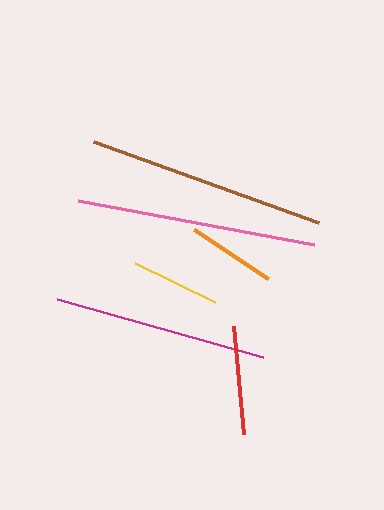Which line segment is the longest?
The pink line is the longest at approximately 240 pixels.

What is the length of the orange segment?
The orange segment is approximately 89 pixels long.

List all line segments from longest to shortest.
From longest to shortest: pink, brown, magenta, red, orange, yellow.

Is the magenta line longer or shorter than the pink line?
The pink line is longer than the magenta line.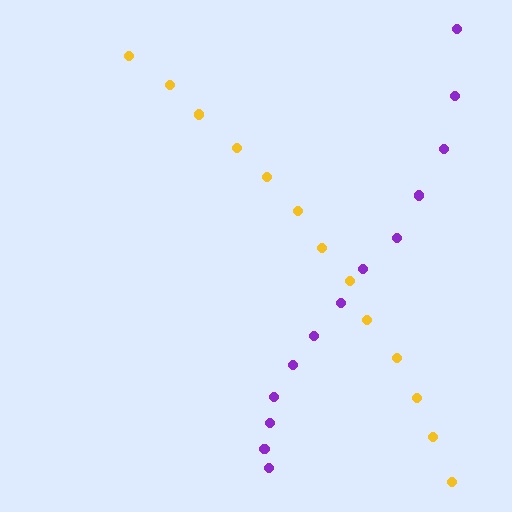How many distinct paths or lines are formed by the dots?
There are 2 distinct paths.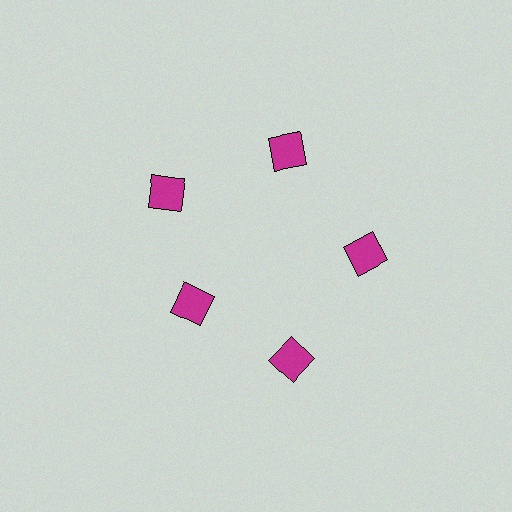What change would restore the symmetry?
The symmetry would be restored by moving it outward, back onto the ring so that all 5 squares sit at equal angles and equal distance from the center.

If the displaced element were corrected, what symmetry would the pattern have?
It would have 5-fold rotational symmetry — the pattern would map onto itself every 72 degrees.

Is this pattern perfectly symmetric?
No. The 5 magenta squares are arranged in a ring, but one element near the 8 o'clock position is pulled inward toward the center, breaking the 5-fold rotational symmetry.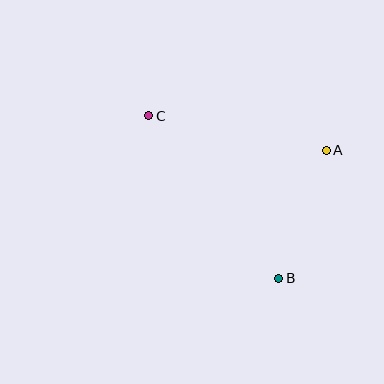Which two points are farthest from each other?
Points B and C are farthest from each other.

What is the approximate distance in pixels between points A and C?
The distance between A and C is approximately 181 pixels.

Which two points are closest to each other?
Points A and B are closest to each other.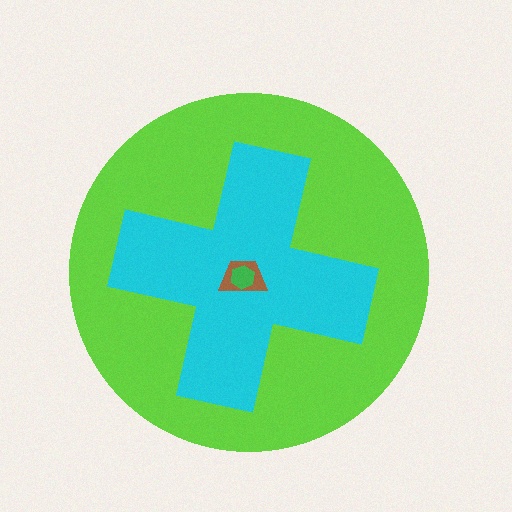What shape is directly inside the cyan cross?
The brown trapezoid.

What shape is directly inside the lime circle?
The cyan cross.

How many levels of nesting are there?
4.